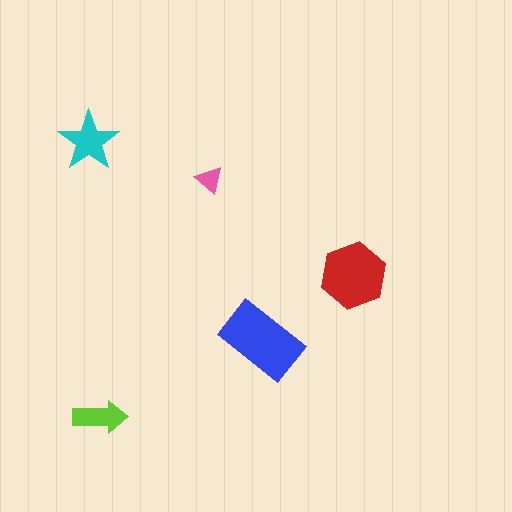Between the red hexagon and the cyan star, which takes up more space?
The red hexagon.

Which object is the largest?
The blue rectangle.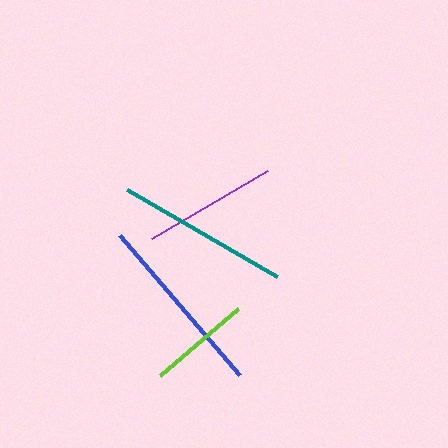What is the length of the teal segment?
The teal segment is approximately 174 pixels long.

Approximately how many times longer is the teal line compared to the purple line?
The teal line is approximately 1.3 times the length of the purple line.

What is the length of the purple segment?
The purple segment is approximately 134 pixels long.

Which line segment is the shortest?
The lime line is the shortest at approximately 103 pixels.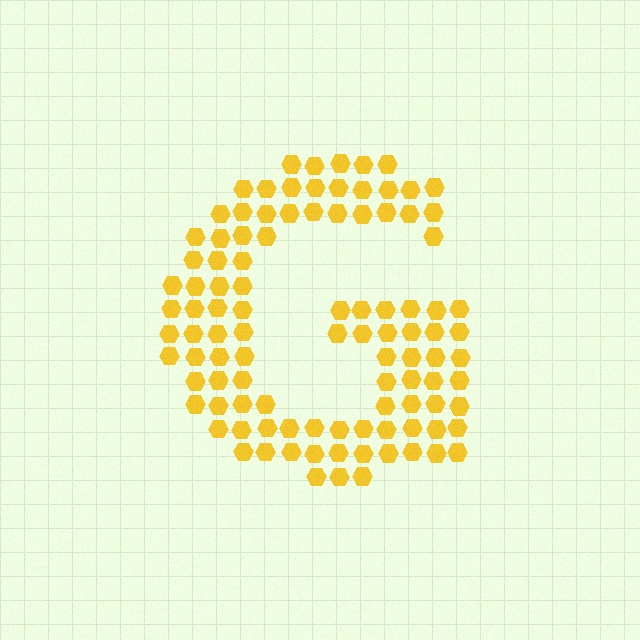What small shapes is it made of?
It is made of small hexagons.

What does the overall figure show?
The overall figure shows the letter G.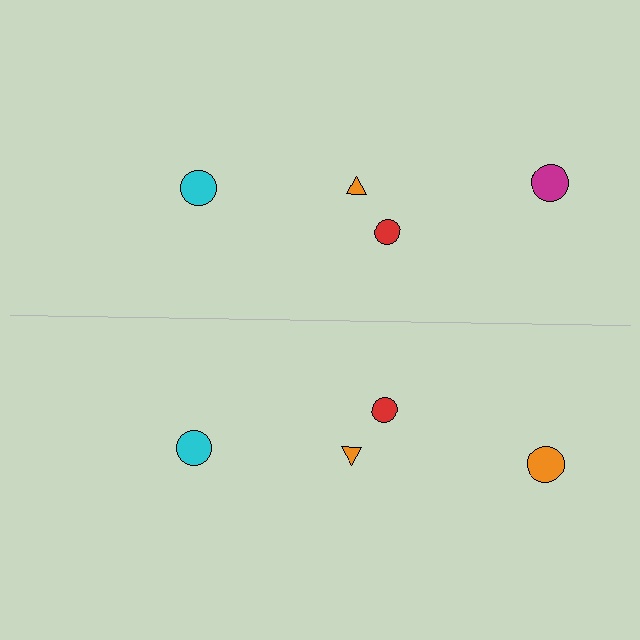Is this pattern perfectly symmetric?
No, the pattern is not perfectly symmetric. The orange circle on the bottom side breaks the symmetry — its mirror counterpart is magenta.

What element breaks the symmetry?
The orange circle on the bottom side breaks the symmetry — its mirror counterpart is magenta.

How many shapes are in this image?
There are 8 shapes in this image.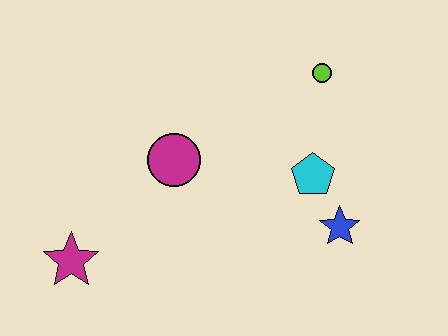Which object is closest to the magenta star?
The magenta circle is closest to the magenta star.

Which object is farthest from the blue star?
The magenta star is farthest from the blue star.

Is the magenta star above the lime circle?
No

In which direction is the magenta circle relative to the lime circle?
The magenta circle is to the left of the lime circle.